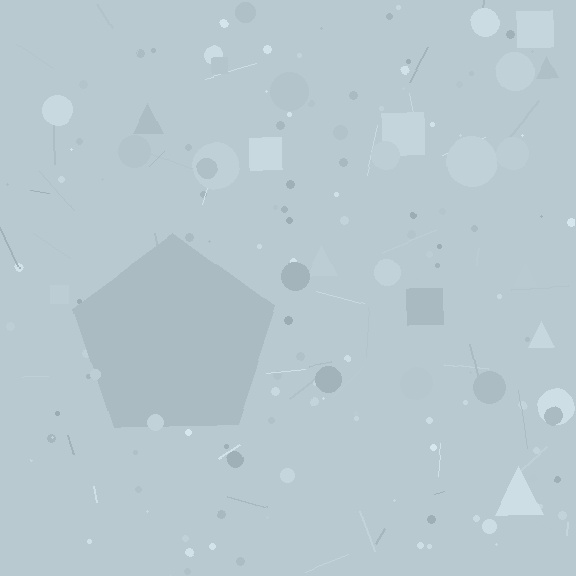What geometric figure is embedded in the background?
A pentagon is embedded in the background.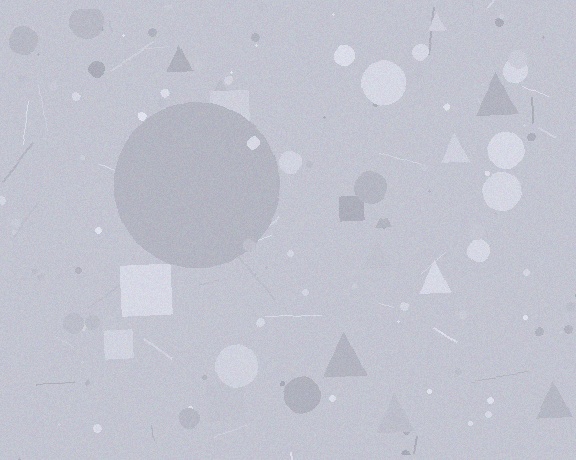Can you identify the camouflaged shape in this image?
The camouflaged shape is a circle.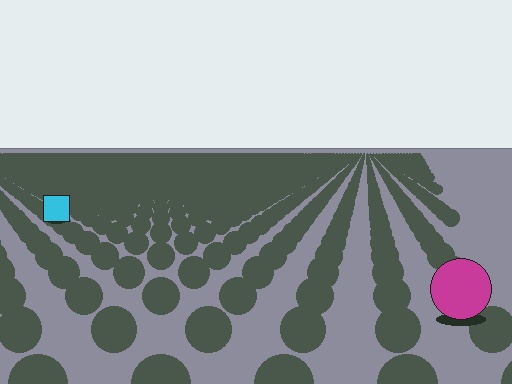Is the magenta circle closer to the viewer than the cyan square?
Yes. The magenta circle is closer — you can tell from the texture gradient: the ground texture is coarser near it.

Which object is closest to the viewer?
The magenta circle is closest. The texture marks near it are larger and more spread out.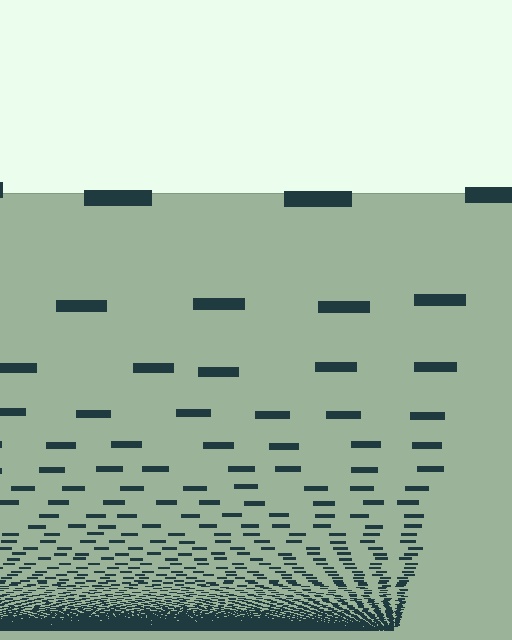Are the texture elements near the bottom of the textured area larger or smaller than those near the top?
Smaller. The gradient is inverted — elements near the bottom are smaller and denser.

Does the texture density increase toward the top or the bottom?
Density increases toward the bottom.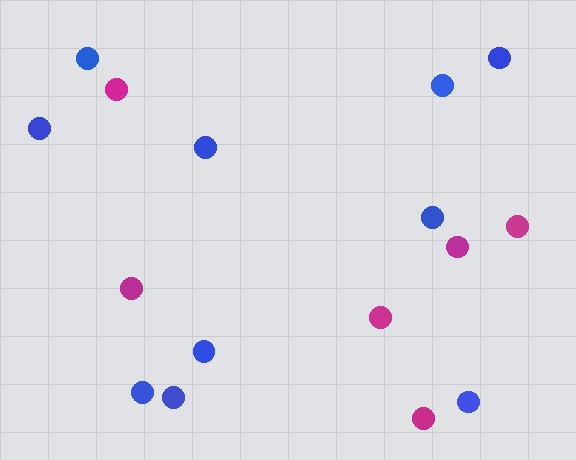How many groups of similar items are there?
There are 2 groups: one group of magenta circles (6) and one group of blue circles (10).